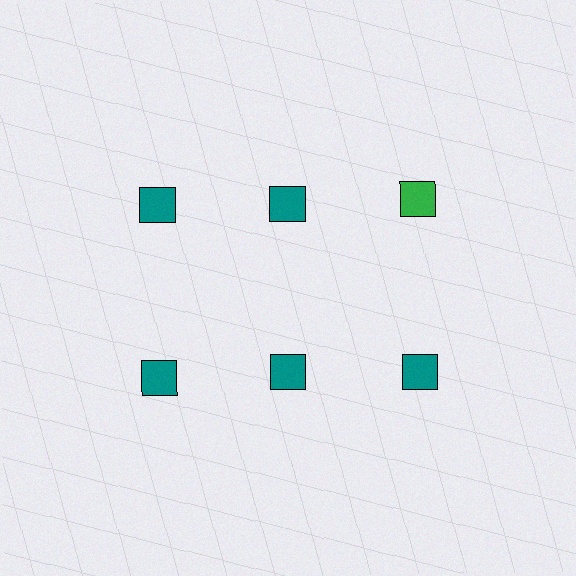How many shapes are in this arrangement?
There are 6 shapes arranged in a grid pattern.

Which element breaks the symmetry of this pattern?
The green square in the top row, center column breaks the symmetry. All other shapes are teal squares.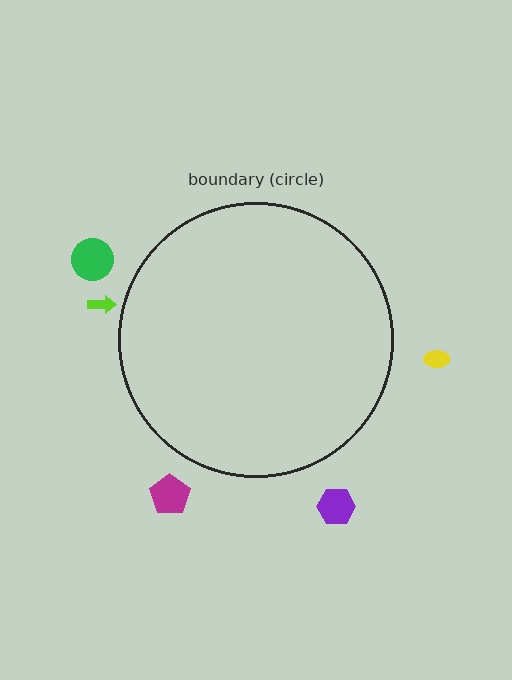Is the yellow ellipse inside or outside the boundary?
Outside.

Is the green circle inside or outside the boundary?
Outside.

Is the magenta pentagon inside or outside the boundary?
Outside.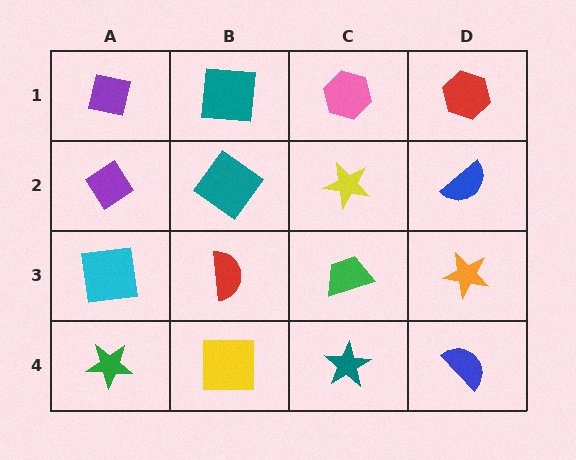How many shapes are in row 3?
4 shapes.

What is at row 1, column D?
A red hexagon.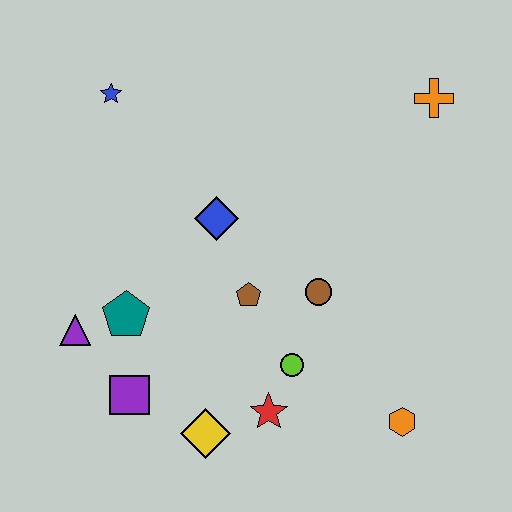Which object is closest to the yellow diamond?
The red star is closest to the yellow diamond.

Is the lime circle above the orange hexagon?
Yes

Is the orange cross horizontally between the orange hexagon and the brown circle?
No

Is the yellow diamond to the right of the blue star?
Yes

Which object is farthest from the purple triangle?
The orange cross is farthest from the purple triangle.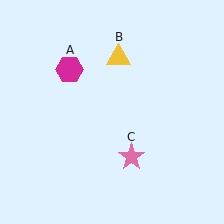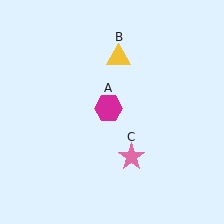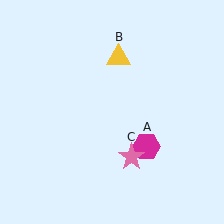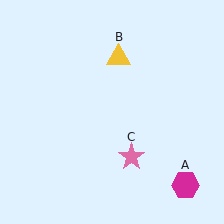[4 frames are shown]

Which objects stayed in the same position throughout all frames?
Yellow triangle (object B) and pink star (object C) remained stationary.